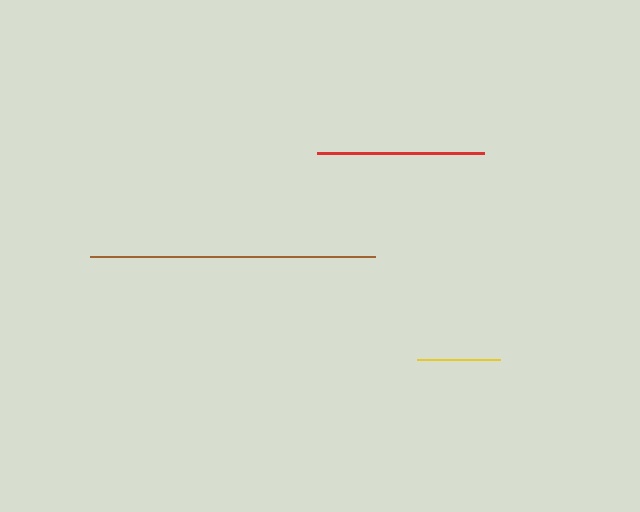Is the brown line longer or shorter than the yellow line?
The brown line is longer than the yellow line.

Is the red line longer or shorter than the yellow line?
The red line is longer than the yellow line.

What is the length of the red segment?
The red segment is approximately 166 pixels long.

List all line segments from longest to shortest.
From longest to shortest: brown, red, yellow.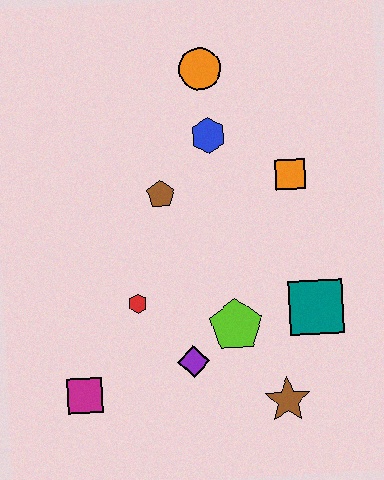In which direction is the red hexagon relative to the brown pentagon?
The red hexagon is below the brown pentagon.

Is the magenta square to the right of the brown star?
No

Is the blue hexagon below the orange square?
No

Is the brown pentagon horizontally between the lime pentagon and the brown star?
No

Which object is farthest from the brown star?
The orange circle is farthest from the brown star.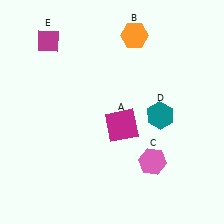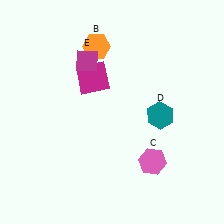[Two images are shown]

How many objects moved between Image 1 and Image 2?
3 objects moved between the two images.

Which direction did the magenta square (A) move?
The magenta square (A) moved up.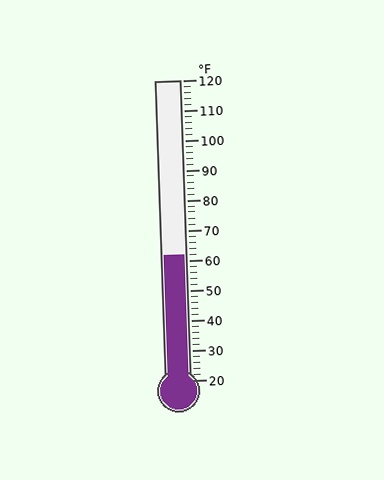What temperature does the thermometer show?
The thermometer shows approximately 62°F.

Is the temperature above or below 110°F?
The temperature is below 110°F.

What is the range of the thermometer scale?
The thermometer scale ranges from 20°F to 120°F.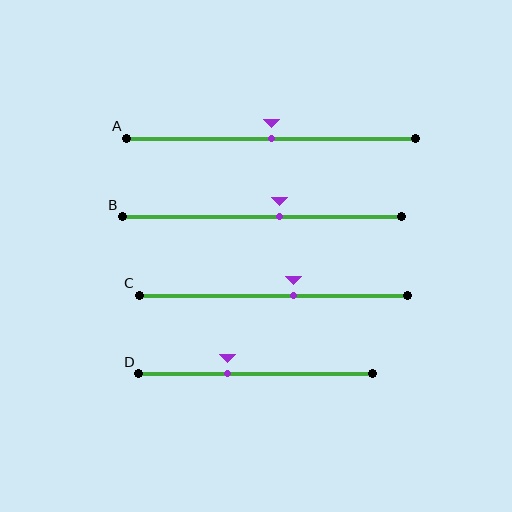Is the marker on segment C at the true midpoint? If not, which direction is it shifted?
No, the marker on segment C is shifted to the right by about 8% of the segment length.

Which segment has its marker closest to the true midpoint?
Segment A has its marker closest to the true midpoint.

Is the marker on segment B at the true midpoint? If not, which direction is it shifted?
No, the marker on segment B is shifted to the right by about 6% of the segment length.